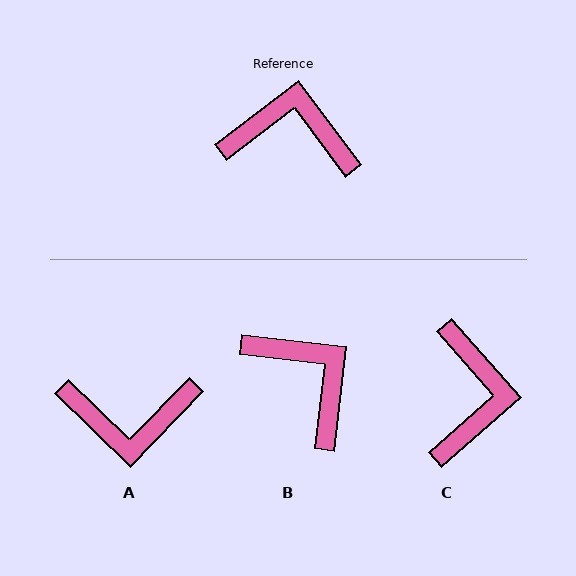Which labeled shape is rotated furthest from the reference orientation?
A, about 171 degrees away.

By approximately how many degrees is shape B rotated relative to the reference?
Approximately 44 degrees clockwise.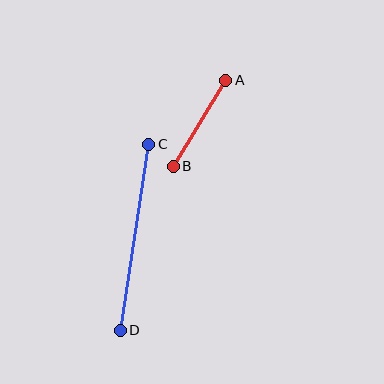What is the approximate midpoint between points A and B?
The midpoint is at approximately (200, 123) pixels.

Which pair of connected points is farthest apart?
Points C and D are farthest apart.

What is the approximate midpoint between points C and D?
The midpoint is at approximately (135, 237) pixels.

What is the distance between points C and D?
The distance is approximately 188 pixels.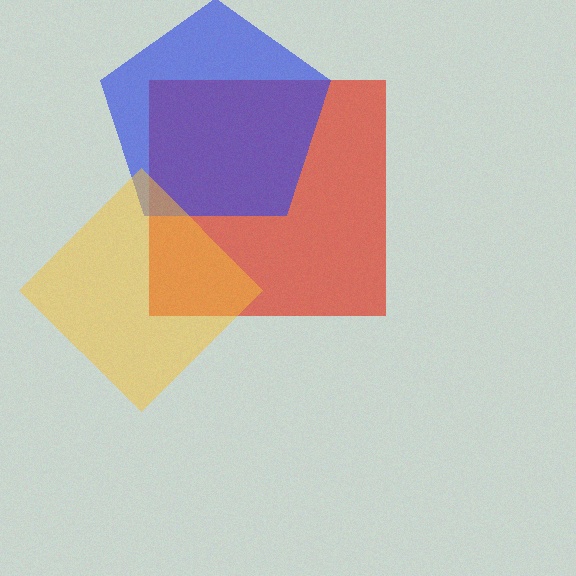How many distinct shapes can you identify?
There are 3 distinct shapes: a red square, a blue pentagon, a yellow diamond.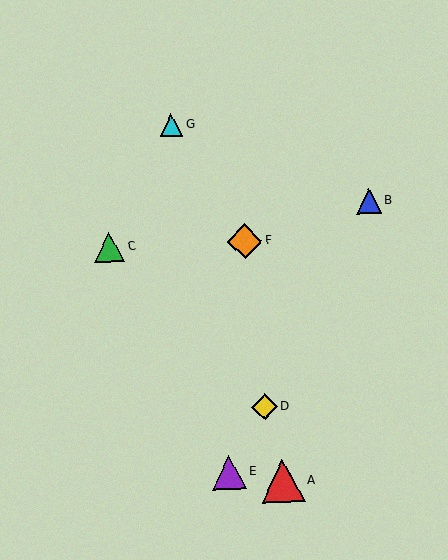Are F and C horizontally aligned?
Yes, both are at y≈242.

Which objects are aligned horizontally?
Objects C, F are aligned horizontally.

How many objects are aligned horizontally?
2 objects (C, F) are aligned horizontally.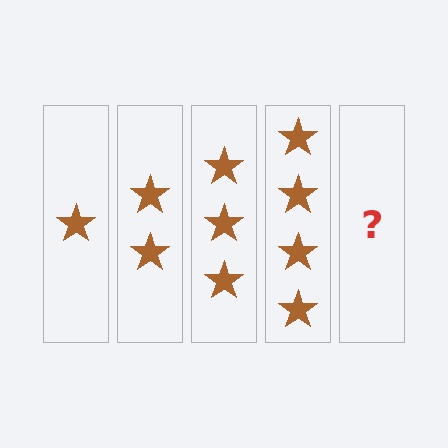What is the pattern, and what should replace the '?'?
The pattern is that each step adds one more star. The '?' should be 5 stars.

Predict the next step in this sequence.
The next step is 5 stars.